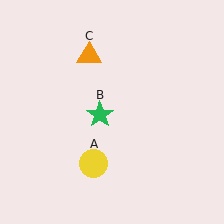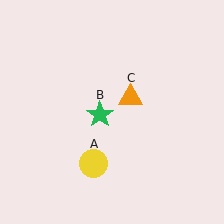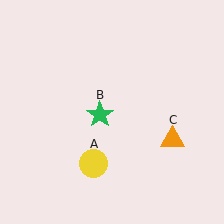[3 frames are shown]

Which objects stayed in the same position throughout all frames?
Yellow circle (object A) and green star (object B) remained stationary.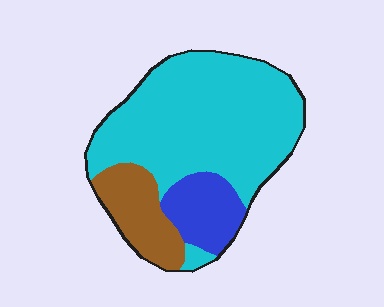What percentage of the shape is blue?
Blue takes up about one sixth (1/6) of the shape.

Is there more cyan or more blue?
Cyan.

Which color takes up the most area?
Cyan, at roughly 70%.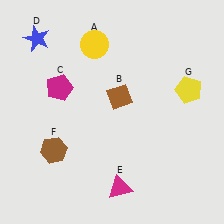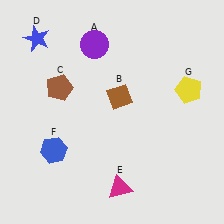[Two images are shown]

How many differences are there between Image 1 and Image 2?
There are 3 differences between the two images.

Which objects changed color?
A changed from yellow to purple. C changed from magenta to brown. F changed from brown to blue.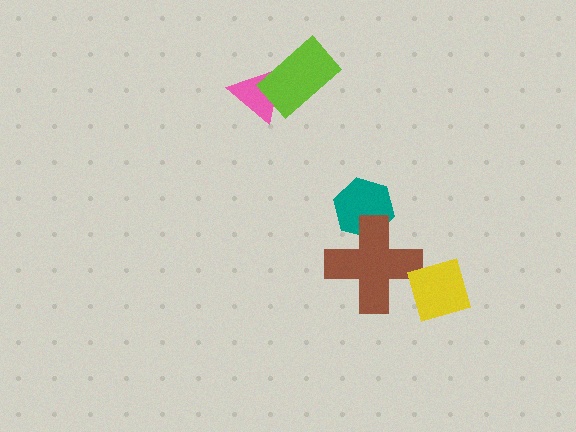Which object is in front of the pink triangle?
The lime rectangle is in front of the pink triangle.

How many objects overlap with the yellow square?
0 objects overlap with the yellow square.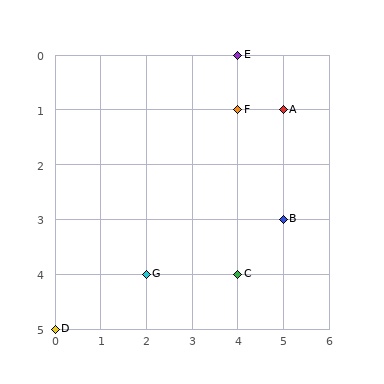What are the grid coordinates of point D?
Point D is at grid coordinates (0, 5).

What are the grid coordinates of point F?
Point F is at grid coordinates (4, 1).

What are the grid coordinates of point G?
Point G is at grid coordinates (2, 4).